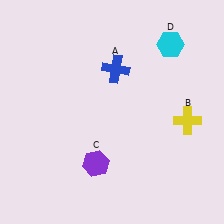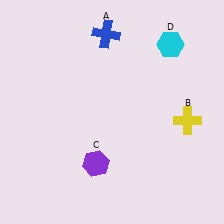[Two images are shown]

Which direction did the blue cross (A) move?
The blue cross (A) moved up.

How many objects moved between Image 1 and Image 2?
1 object moved between the two images.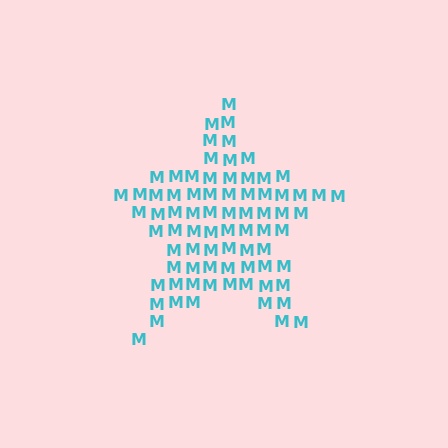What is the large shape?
The large shape is a star.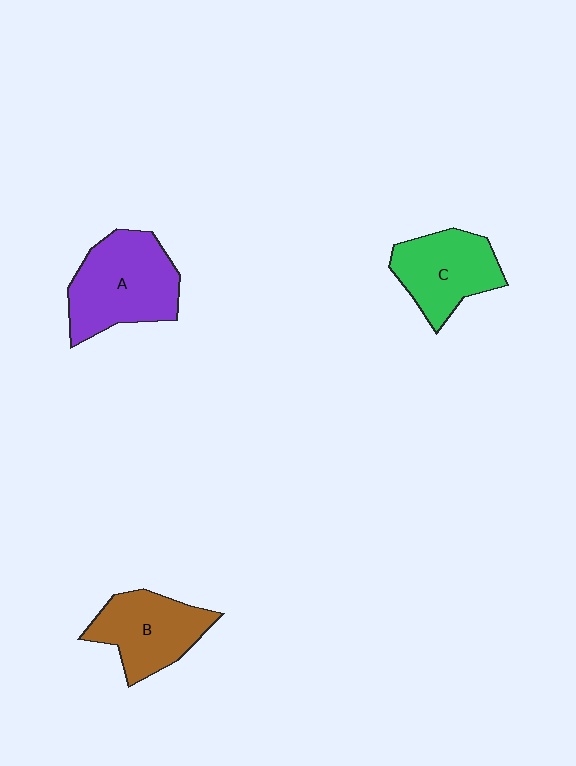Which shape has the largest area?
Shape A (purple).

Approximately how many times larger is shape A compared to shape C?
Approximately 1.3 times.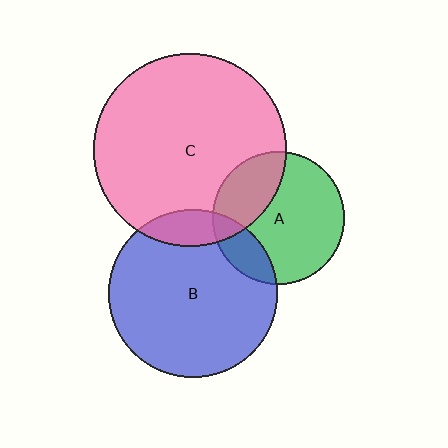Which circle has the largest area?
Circle C (pink).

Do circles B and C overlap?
Yes.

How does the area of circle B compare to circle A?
Approximately 1.6 times.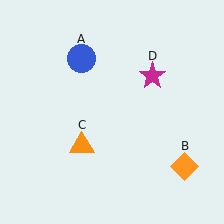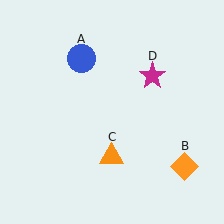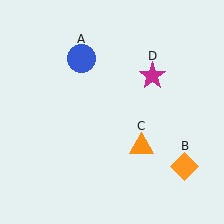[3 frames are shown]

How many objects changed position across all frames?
1 object changed position: orange triangle (object C).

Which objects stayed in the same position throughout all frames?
Blue circle (object A) and orange diamond (object B) and magenta star (object D) remained stationary.